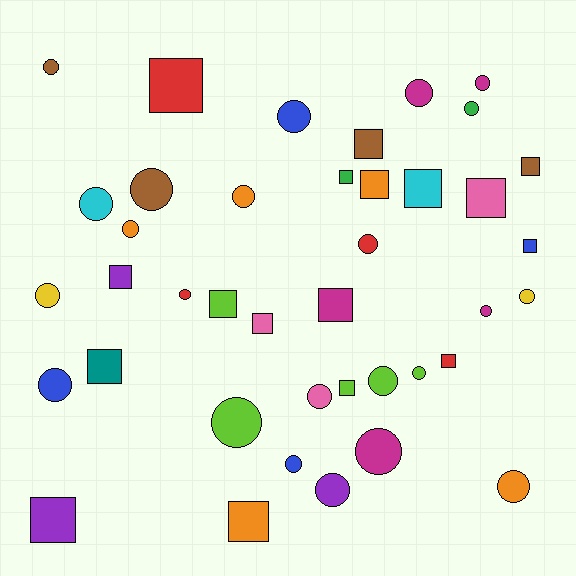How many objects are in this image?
There are 40 objects.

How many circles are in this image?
There are 23 circles.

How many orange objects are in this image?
There are 5 orange objects.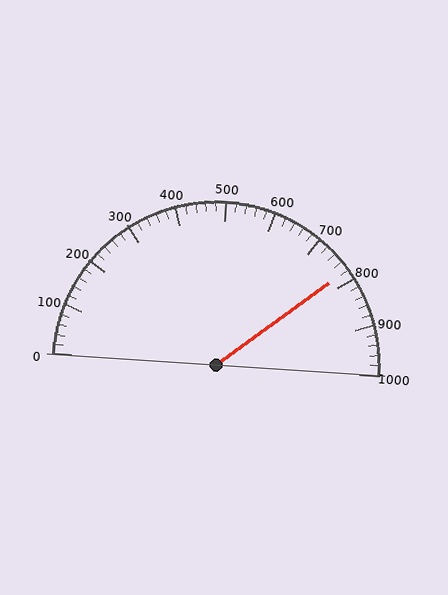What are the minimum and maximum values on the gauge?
The gauge ranges from 0 to 1000.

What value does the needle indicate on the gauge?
The needle indicates approximately 780.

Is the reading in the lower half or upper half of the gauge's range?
The reading is in the upper half of the range (0 to 1000).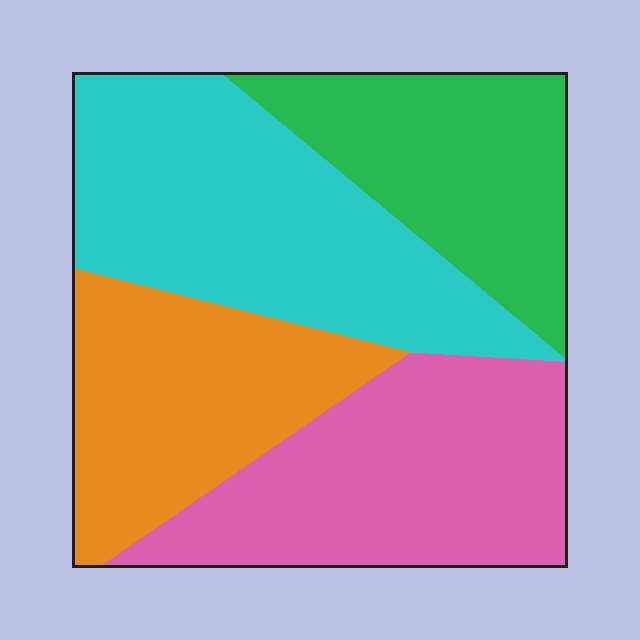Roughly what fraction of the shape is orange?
Orange takes up about one fifth (1/5) of the shape.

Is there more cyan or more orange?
Cyan.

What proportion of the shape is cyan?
Cyan takes up about one third (1/3) of the shape.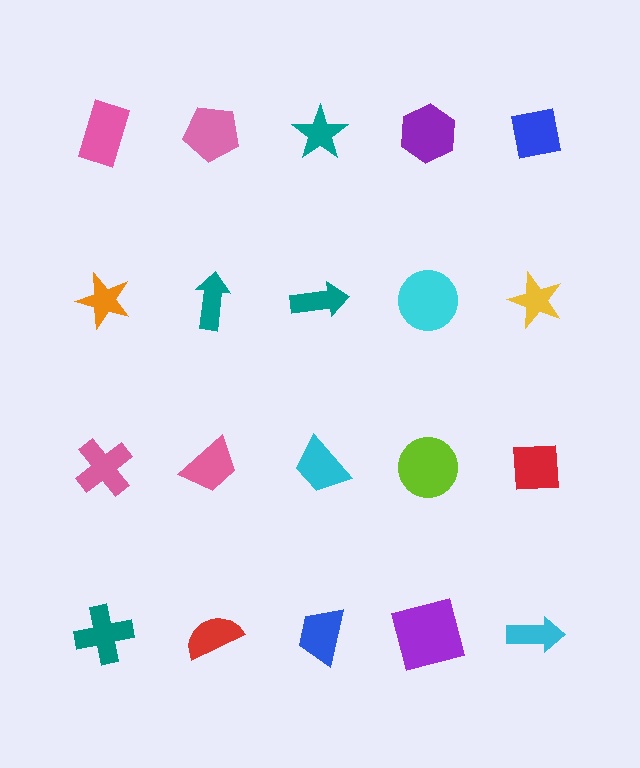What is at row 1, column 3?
A teal star.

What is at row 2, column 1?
An orange star.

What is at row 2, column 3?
A teal arrow.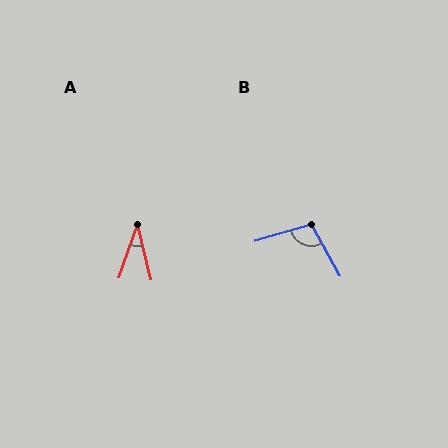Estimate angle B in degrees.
Approximately 102 degrees.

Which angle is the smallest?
A, at approximately 32 degrees.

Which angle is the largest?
B, at approximately 102 degrees.